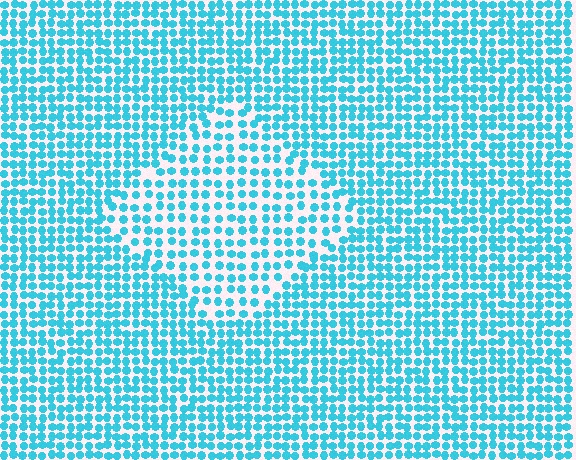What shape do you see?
I see a diamond.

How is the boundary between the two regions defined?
The boundary is defined by a change in element density (approximately 1.6x ratio). All elements are the same color, size, and shape.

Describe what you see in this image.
The image contains small cyan elements arranged at two different densities. A diamond-shaped region is visible where the elements are less densely packed than the surrounding area.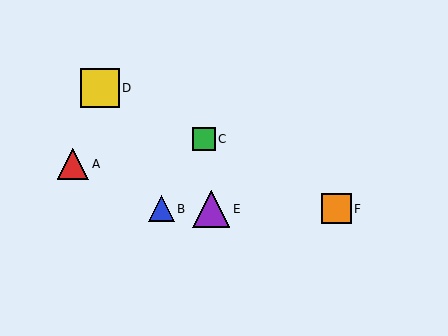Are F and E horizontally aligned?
Yes, both are at y≈209.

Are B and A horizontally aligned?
No, B is at y≈209 and A is at y≈164.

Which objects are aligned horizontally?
Objects B, E, F are aligned horizontally.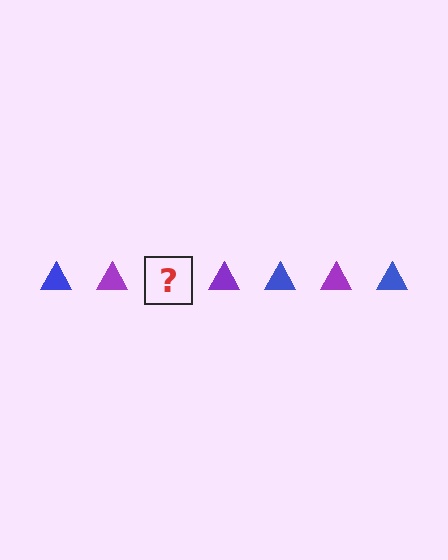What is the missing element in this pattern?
The missing element is a blue triangle.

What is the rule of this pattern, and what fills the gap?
The rule is that the pattern cycles through blue, purple triangles. The gap should be filled with a blue triangle.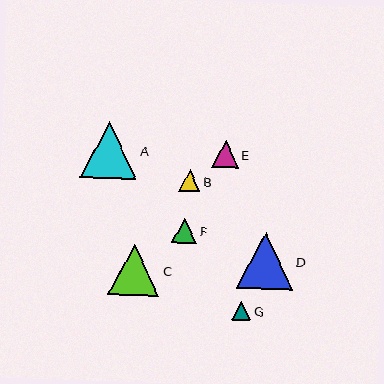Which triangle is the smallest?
Triangle G is the smallest with a size of approximately 19 pixels.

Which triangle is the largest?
Triangle A is the largest with a size of approximately 57 pixels.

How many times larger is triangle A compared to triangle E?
Triangle A is approximately 2.1 times the size of triangle E.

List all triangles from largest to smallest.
From largest to smallest: A, D, C, E, F, B, G.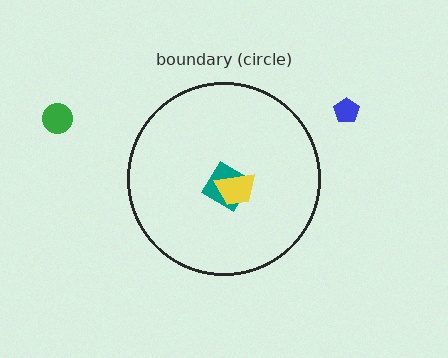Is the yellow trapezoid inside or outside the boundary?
Inside.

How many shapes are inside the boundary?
2 inside, 2 outside.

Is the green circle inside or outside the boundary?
Outside.